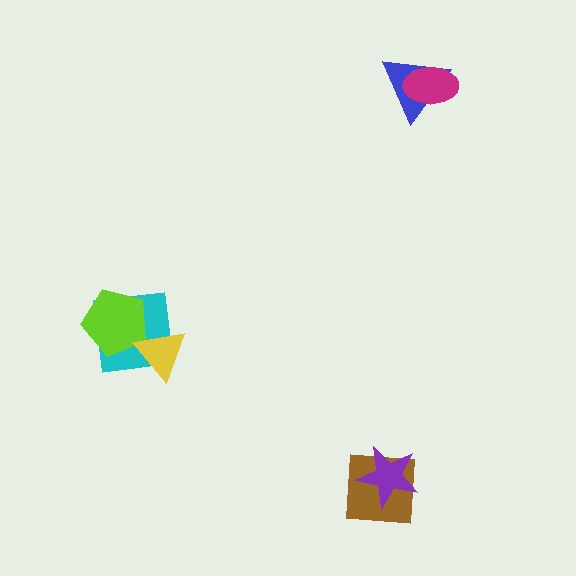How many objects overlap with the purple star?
1 object overlaps with the purple star.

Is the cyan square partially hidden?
Yes, it is partially covered by another shape.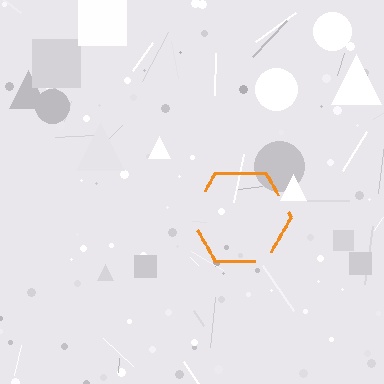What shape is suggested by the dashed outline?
The dashed outline suggests a hexagon.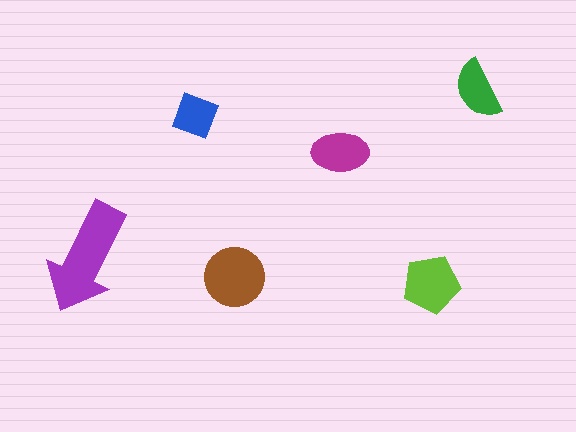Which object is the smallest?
The blue square.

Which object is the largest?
The purple arrow.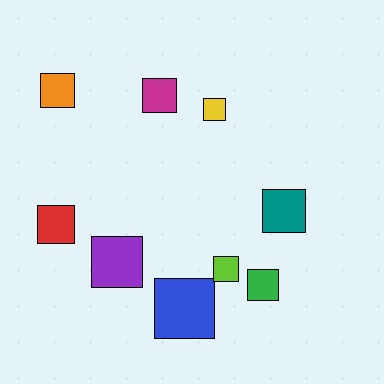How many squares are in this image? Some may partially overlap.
There are 9 squares.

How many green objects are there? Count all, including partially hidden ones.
There is 1 green object.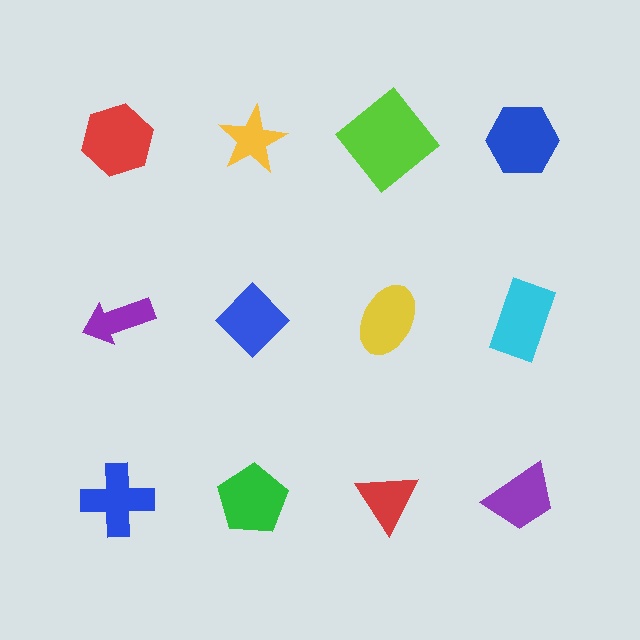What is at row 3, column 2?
A green pentagon.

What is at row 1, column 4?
A blue hexagon.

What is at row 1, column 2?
A yellow star.